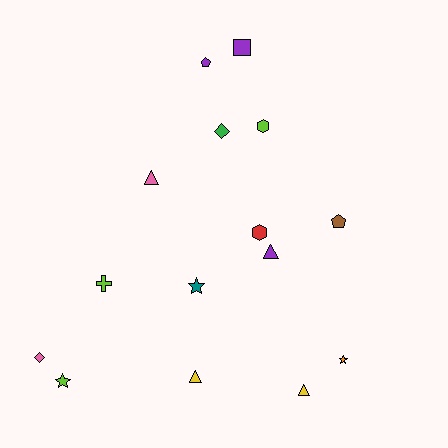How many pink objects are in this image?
There are 2 pink objects.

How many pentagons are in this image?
There are 2 pentagons.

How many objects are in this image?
There are 15 objects.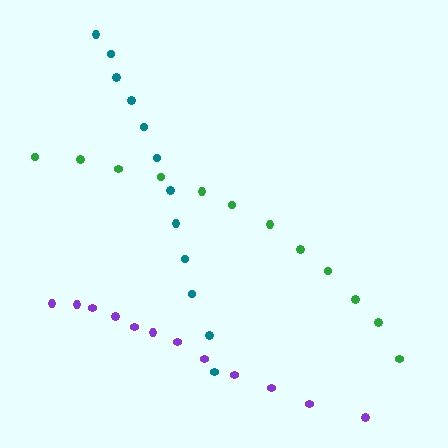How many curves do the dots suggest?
There are 3 distinct paths.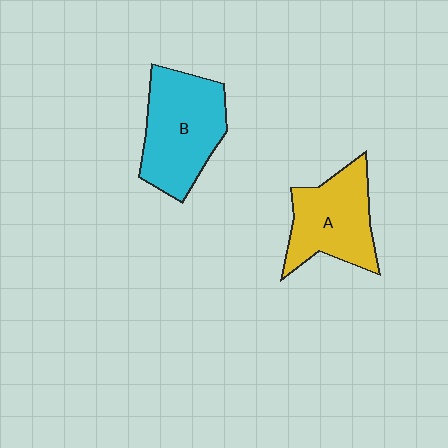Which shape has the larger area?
Shape B (cyan).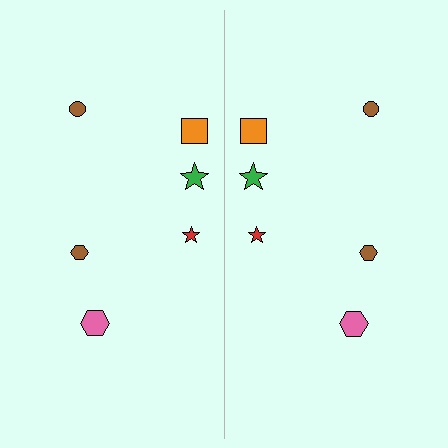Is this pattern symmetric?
Yes, this pattern has bilateral (reflection) symmetry.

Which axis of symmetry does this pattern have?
The pattern has a vertical axis of symmetry running through the center of the image.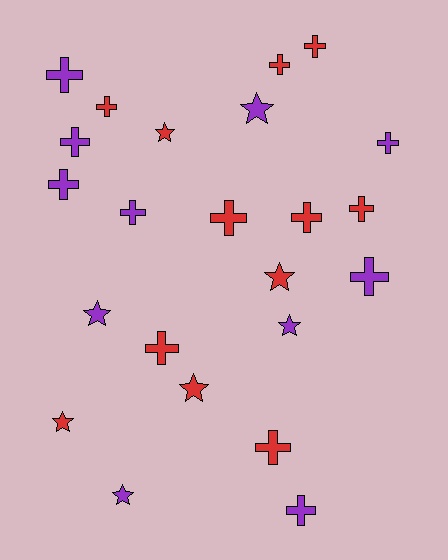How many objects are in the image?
There are 23 objects.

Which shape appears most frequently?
Cross, with 15 objects.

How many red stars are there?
There are 4 red stars.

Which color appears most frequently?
Red, with 12 objects.